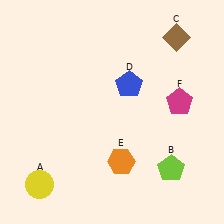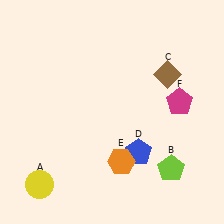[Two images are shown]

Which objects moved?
The objects that moved are: the brown diamond (C), the blue pentagon (D).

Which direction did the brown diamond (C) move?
The brown diamond (C) moved down.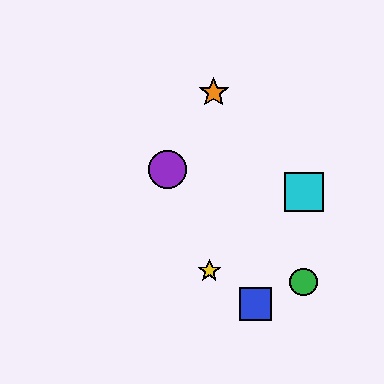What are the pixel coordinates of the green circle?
The green circle is at (304, 282).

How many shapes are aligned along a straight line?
3 shapes (the red circle, the yellow star, the purple circle) are aligned along a straight line.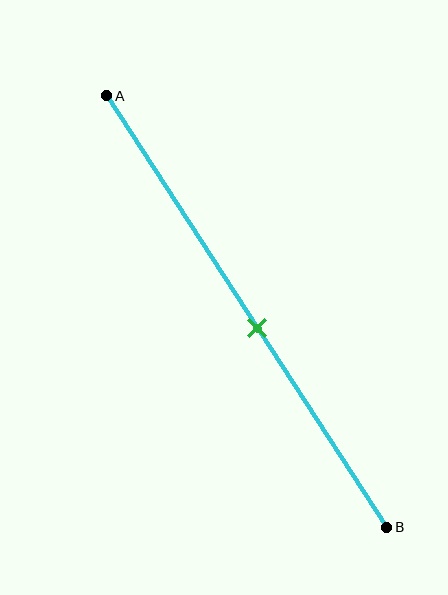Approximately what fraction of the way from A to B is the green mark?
The green mark is approximately 55% of the way from A to B.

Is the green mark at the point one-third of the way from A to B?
No, the mark is at about 55% from A, not at the 33% one-third point.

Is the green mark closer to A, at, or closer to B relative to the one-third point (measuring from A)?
The green mark is closer to point B than the one-third point of segment AB.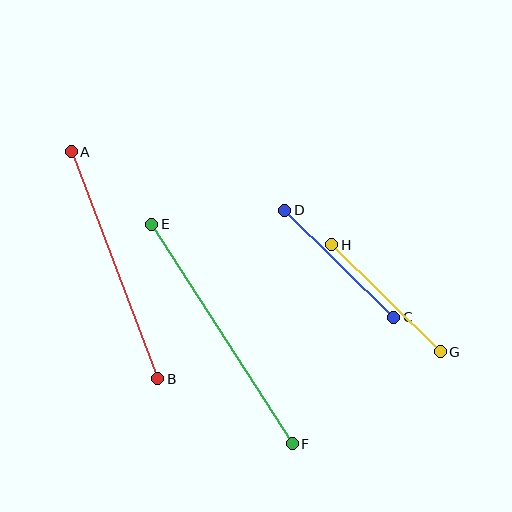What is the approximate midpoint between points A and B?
The midpoint is at approximately (115, 265) pixels.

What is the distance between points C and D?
The distance is approximately 153 pixels.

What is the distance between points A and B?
The distance is approximately 243 pixels.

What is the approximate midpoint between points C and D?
The midpoint is at approximately (339, 264) pixels.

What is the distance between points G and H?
The distance is approximately 152 pixels.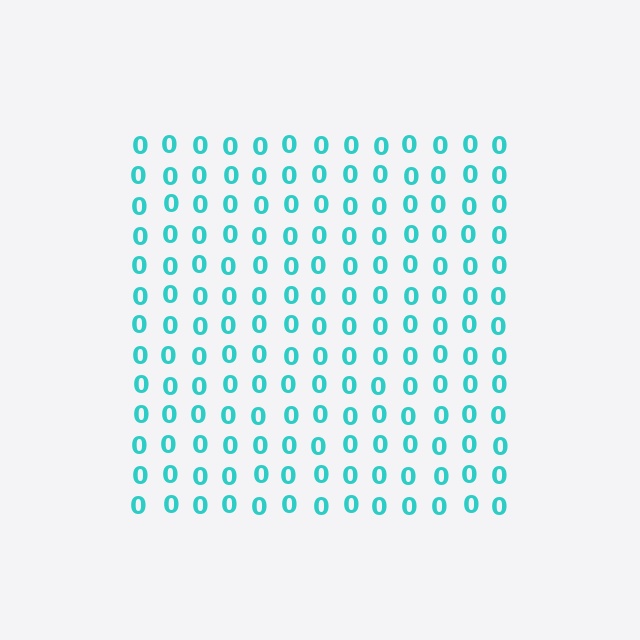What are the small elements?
The small elements are digit 0's.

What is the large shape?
The large shape is a square.